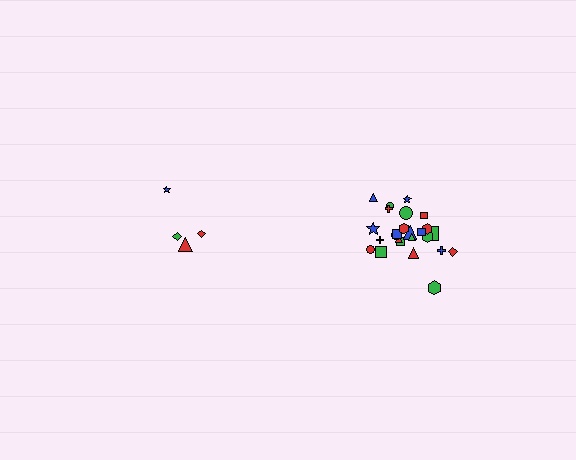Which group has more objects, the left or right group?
The right group.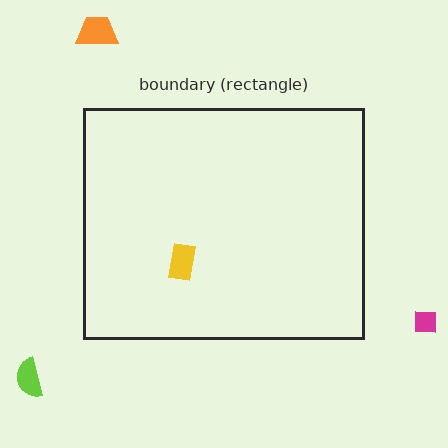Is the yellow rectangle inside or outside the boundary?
Inside.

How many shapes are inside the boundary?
1 inside, 3 outside.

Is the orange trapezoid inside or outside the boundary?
Outside.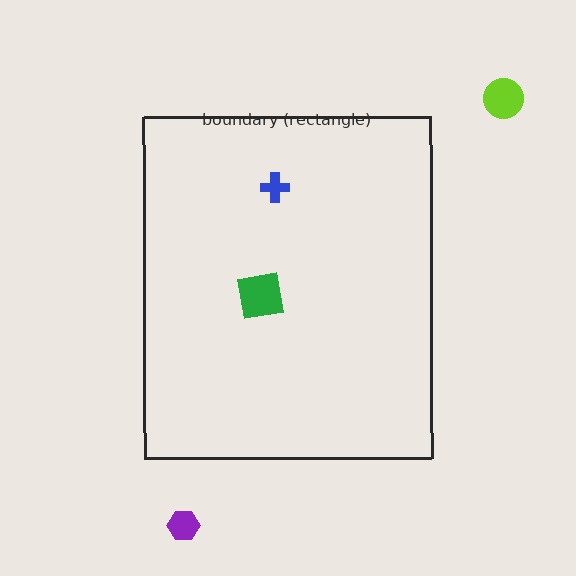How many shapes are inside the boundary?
2 inside, 2 outside.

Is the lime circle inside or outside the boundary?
Outside.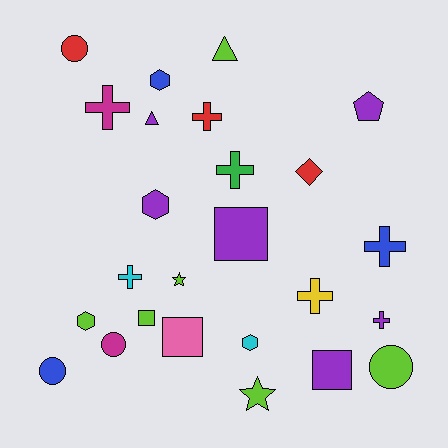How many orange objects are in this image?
There are no orange objects.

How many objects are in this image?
There are 25 objects.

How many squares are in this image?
There are 4 squares.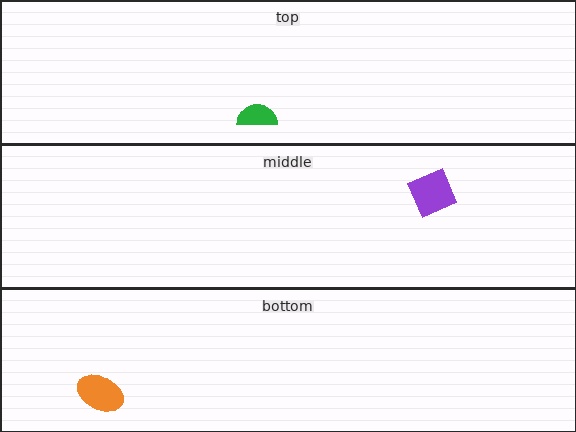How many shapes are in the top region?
1.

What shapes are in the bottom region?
The orange ellipse.